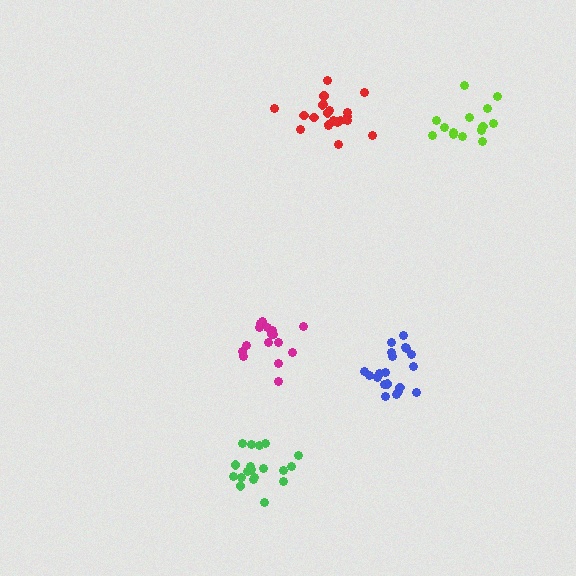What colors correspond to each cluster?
The clusters are colored: magenta, blue, red, green, lime.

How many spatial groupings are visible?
There are 5 spatial groupings.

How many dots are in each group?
Group 1: 16 dots, Group 2: 20 dots, Group 3: 21 dots, Group 4: 19 dots, Group 5: 15 dots (91 total).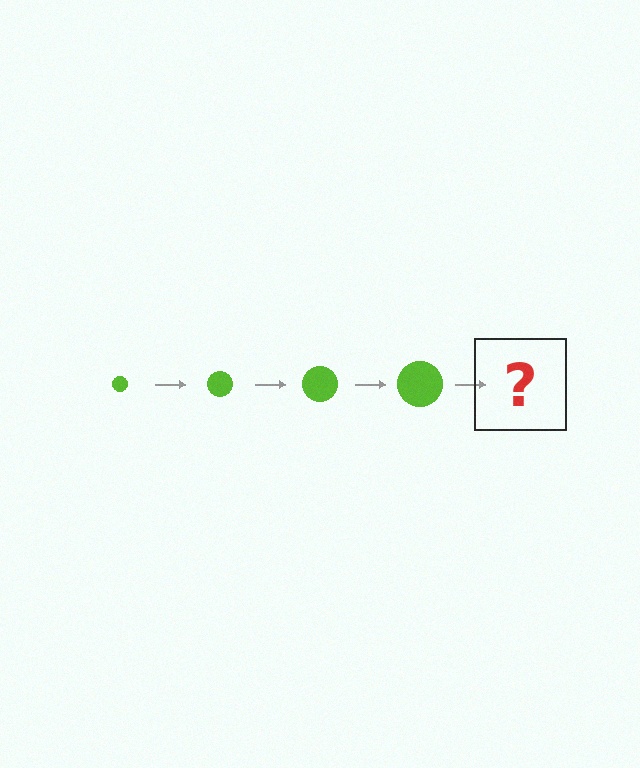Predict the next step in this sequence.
The next step is a lime circle, larger than the previous one.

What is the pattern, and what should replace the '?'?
The pattern is that the circle gets progressively larger each step. The '?' should be a lime circle, larger than the previous one.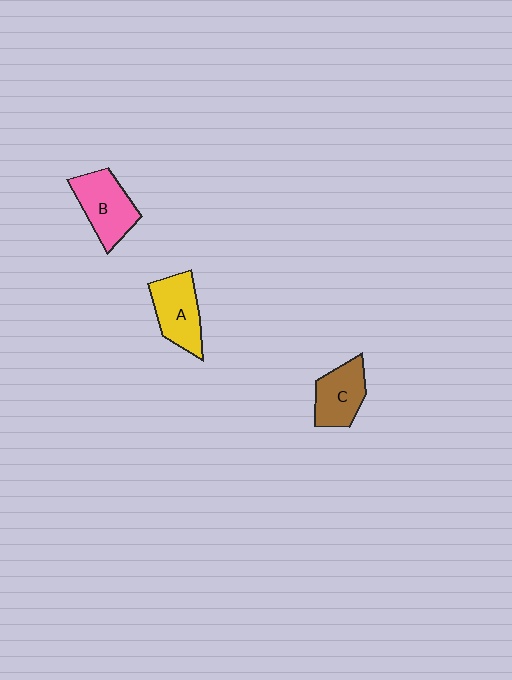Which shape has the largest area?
Shape B (pink).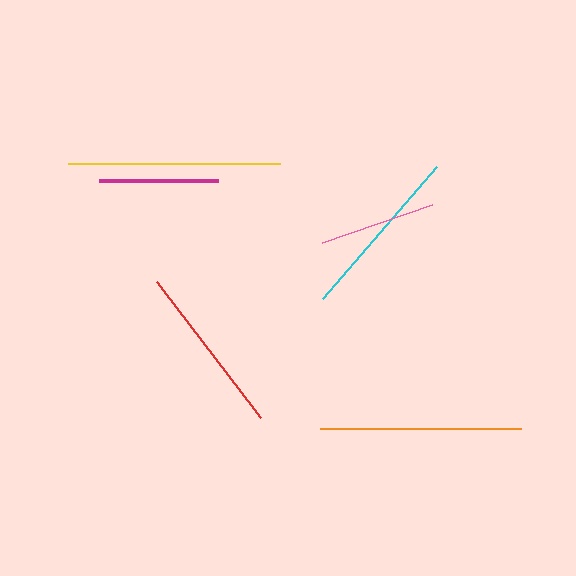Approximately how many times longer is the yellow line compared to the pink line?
The yellow line is approximately 1.8 times the length of the pink line.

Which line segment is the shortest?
The pink line is the shortest at approximately 116 pixels.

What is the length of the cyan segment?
The cyan segment is approximately 174 pixels long.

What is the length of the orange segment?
The orange segment is approximately 200 pixels long.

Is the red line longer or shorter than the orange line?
The orange line is longer than the red line.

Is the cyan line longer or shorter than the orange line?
The orange line is longer than the cyan line.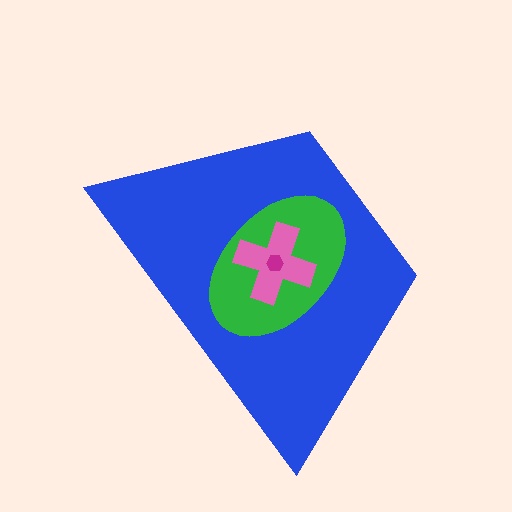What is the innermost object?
The magenta hexagon.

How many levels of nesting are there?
4.